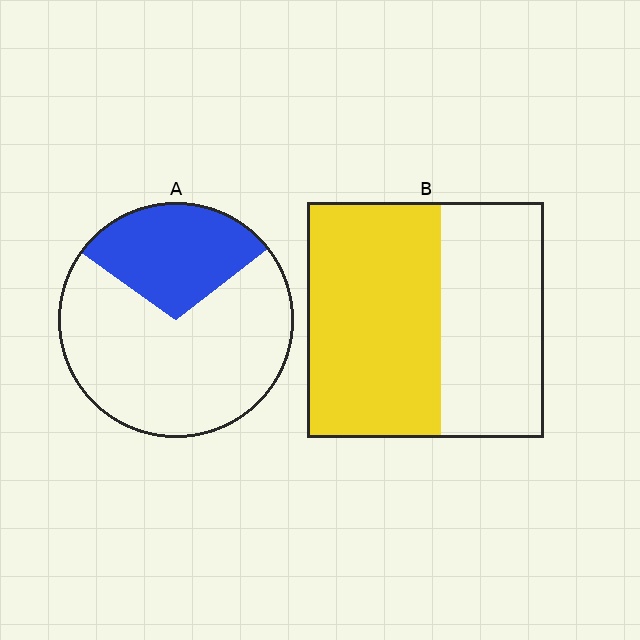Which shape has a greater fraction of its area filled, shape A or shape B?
Shape B.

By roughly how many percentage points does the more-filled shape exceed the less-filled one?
By roughly 25 percentage points (B over A).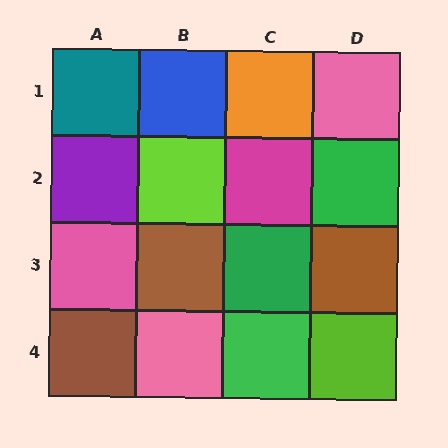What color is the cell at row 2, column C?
Magenta.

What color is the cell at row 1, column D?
Pink.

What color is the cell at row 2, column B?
Lime.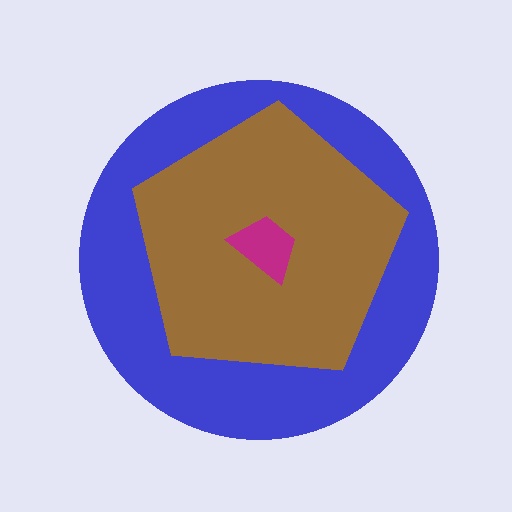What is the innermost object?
The magenta trapezoid.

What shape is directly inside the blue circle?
The brown pentagon.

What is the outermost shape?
The blue circle.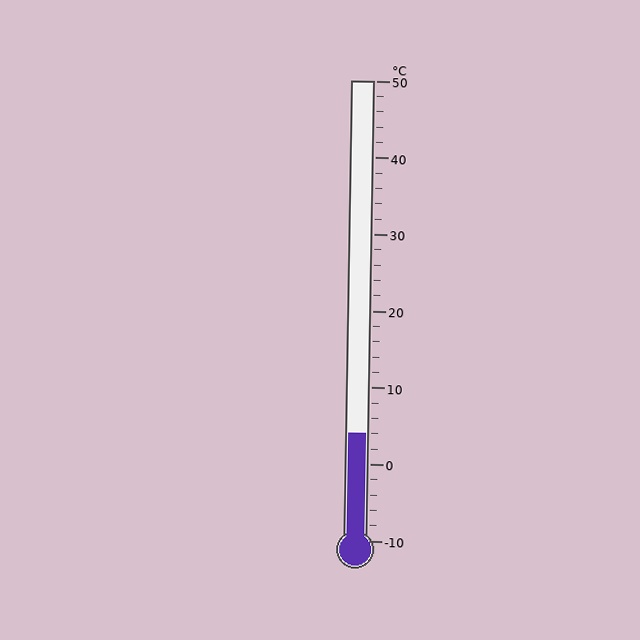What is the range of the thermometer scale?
The thermometer scale ranges from -10°C to 50°C.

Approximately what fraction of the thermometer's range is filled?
The thermometer is filled to approximately 25% of its range.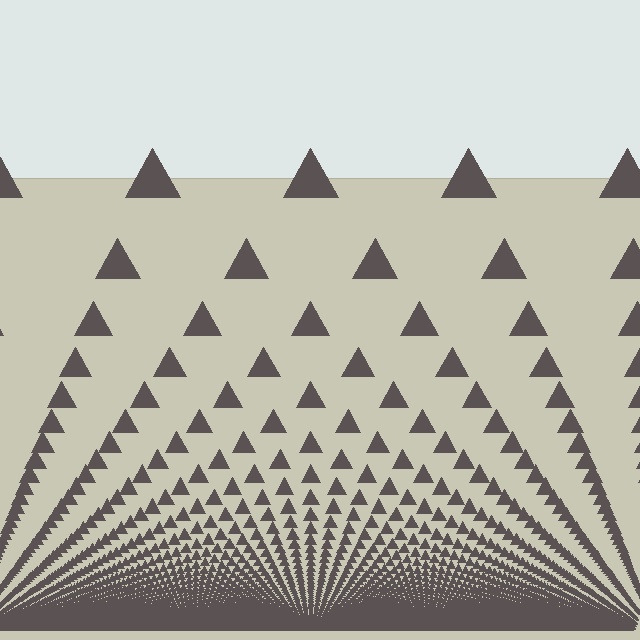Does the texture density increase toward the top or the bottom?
Density increases toward the bottom.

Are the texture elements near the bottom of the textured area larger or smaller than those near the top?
Smaller. The gradient is inverted — elements near the bottom are smaller and denser.